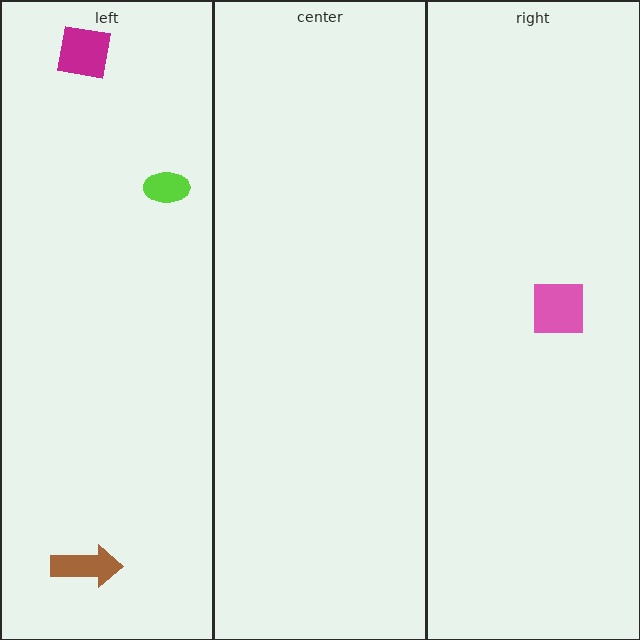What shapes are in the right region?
The pink square.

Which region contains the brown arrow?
The left region.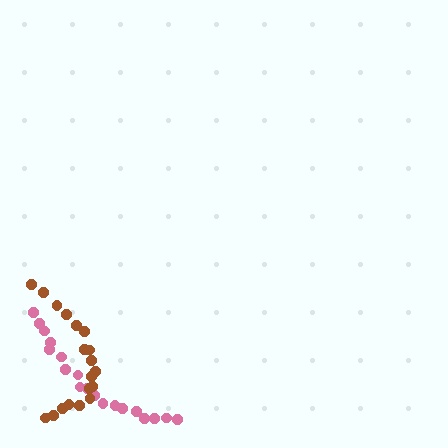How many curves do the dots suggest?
There are 2 distinct paths.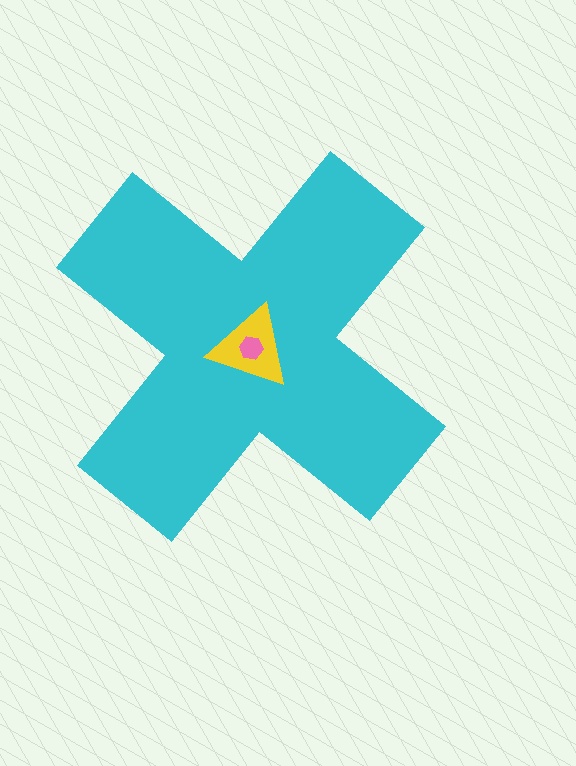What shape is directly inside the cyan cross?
The yellow triangle.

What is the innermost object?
The pink hexagon.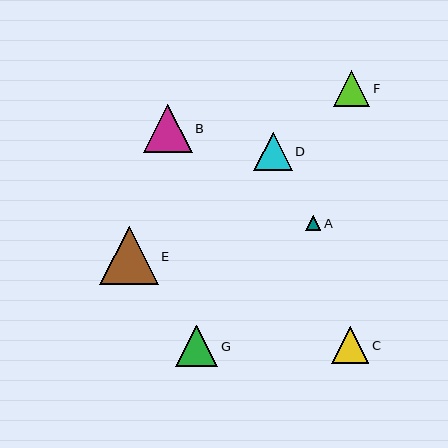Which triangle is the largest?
Triangle E is the largest with a size of approximately 58 pixels.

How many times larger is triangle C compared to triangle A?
Triangle C is approximately 2.5 times the size of triangle A.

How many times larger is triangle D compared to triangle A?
Triangle D is approximately 2.6 times the size of triangle A.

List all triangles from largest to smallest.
From largest to smallest: E, B, G, D, C, F, A.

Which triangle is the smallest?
Triangle A is the smallest with a size of approximately 15 pixels.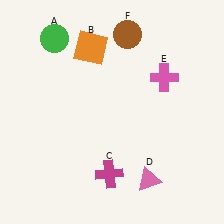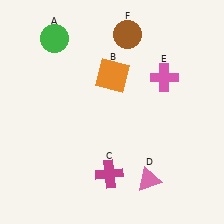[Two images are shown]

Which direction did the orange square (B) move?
The orange square (B) moved down.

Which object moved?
The orange square (B) moved down.